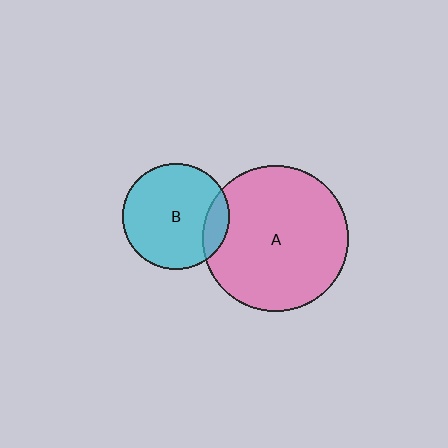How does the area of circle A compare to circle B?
Approximately 1.9 times.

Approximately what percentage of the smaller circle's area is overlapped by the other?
Approximately 15%.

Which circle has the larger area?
Circle A (pink).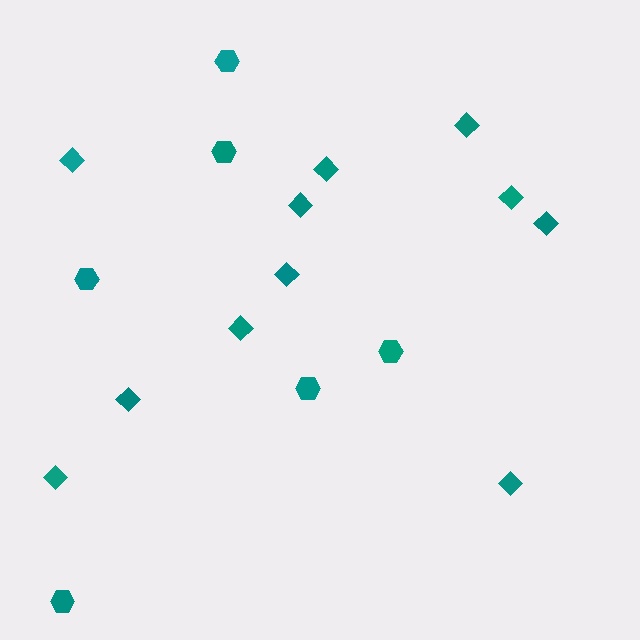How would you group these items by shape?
There are 2 groups: one group of diamonds (11) and one group of hexagons (6).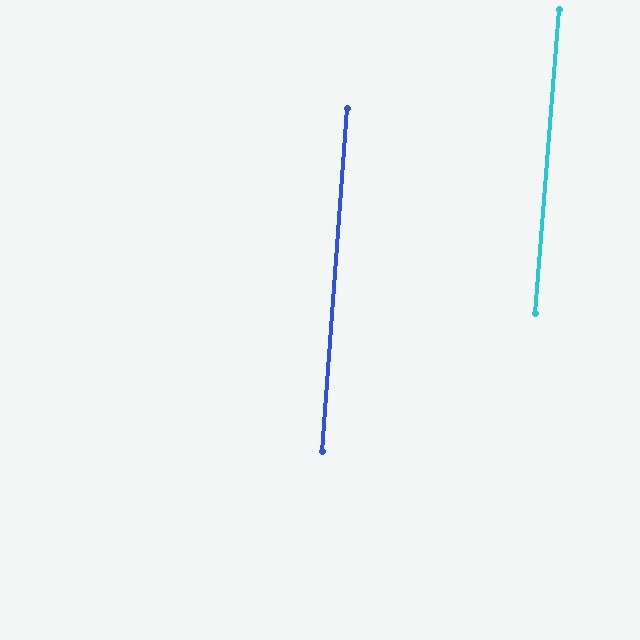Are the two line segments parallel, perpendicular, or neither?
Parallel — their directions differ by only 0.4°.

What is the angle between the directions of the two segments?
Approximately 0 degrees.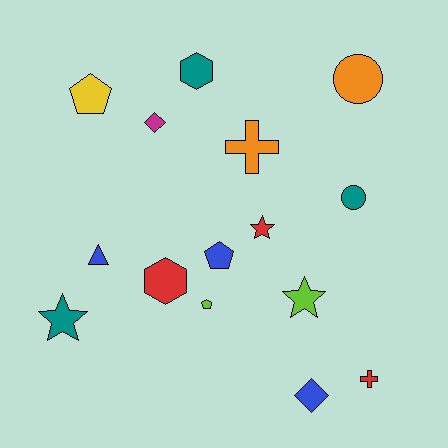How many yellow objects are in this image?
There is 1 yellow object.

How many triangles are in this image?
There is 1 triangle.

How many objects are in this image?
There are 15 objects.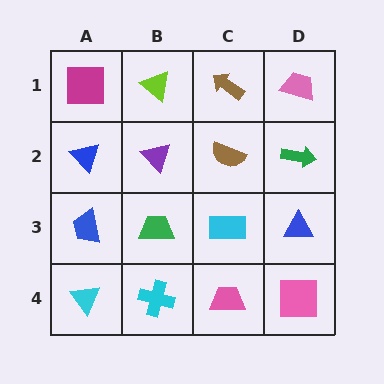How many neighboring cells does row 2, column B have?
4.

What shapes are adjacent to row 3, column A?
A blue triangle (row 2, column A), a cyan triangle (row 4, column A), a green trapezoid (row 3, column B).